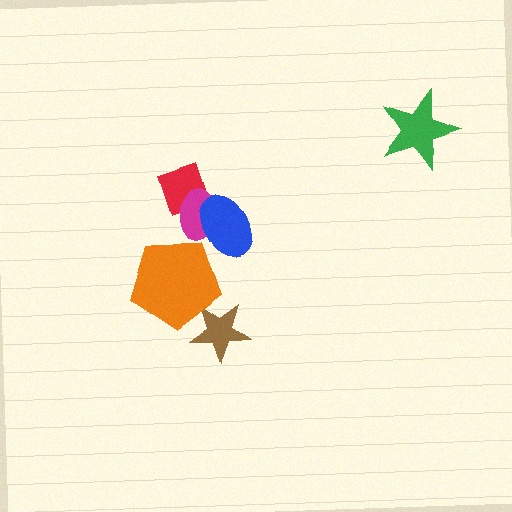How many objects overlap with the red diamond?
2 objects overlap with the red diamond.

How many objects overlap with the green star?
0 objects overlap with the green star.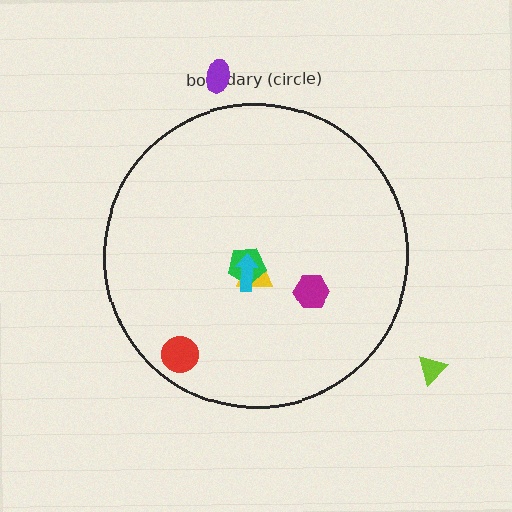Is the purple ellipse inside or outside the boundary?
Outside.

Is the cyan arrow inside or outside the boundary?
Inside.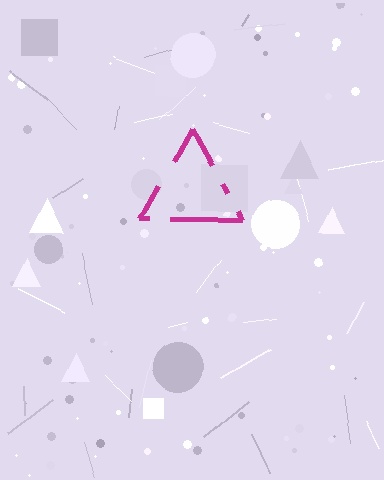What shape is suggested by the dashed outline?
The dashed outline suggests a triangle.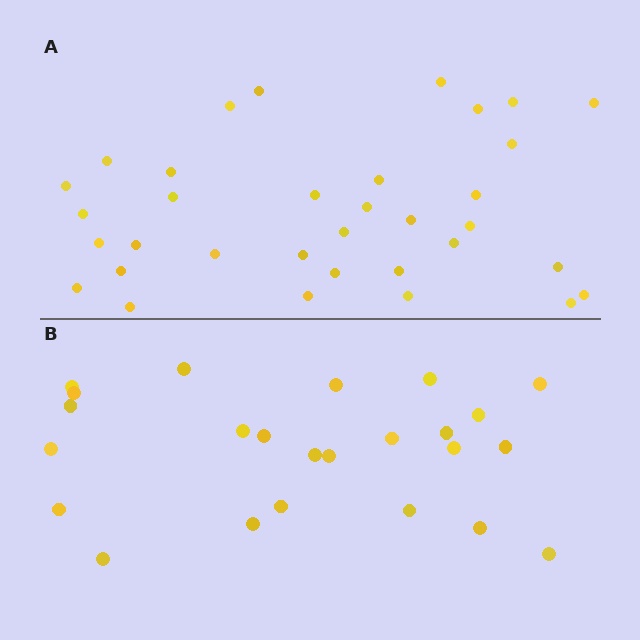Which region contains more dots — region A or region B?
Region A (the top region) has more dots.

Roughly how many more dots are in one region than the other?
Region A has roughly 10 or so more dots than region B.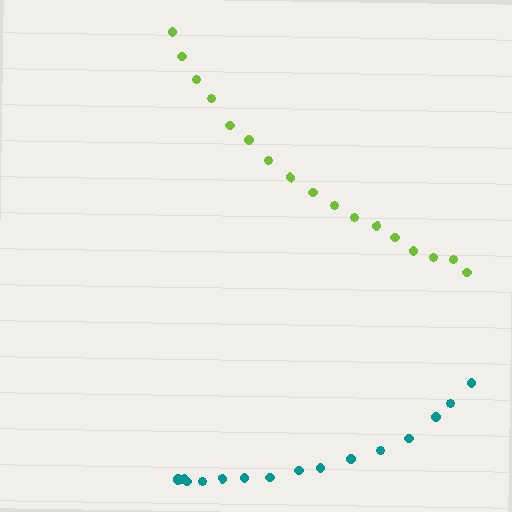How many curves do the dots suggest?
There are 2 distinct paths.